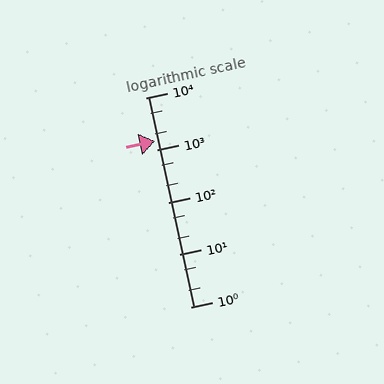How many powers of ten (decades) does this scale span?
The scale spans 4 decades, from 1 to 10000.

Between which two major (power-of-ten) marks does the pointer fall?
The pointer is between 1000 and 10000.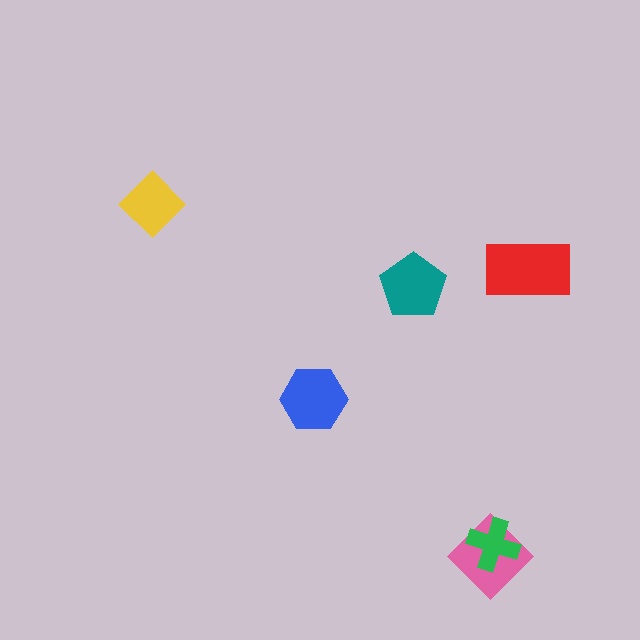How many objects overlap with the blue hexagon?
0 objects overlap with the blue hexagon.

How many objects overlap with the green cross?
1 object overlaps with the green cross.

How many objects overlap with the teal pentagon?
0 objects overlap with the teal pentagon.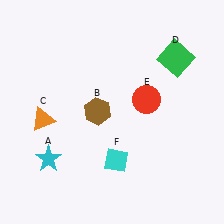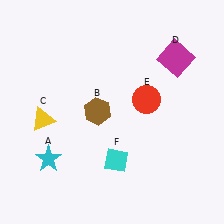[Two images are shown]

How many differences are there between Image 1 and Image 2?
There are 2 differences between the two images.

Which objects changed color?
C changed from orange to yellow. D changed from green to magenta.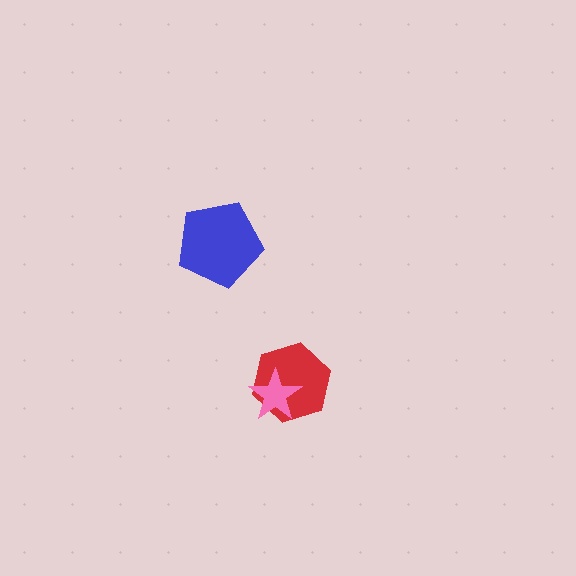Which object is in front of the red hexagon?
The pink star is in front of the red hexagon.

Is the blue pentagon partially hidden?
No, no other shape covers it.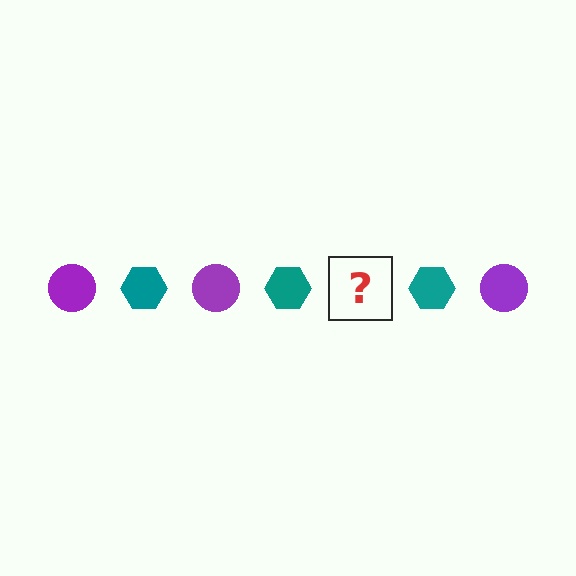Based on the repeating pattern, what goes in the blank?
The blank should be a purple circle.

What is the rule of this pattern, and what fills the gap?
The rule is that the pattern alternates between purple circle and teal hexagon. The gap should be filled with a purple circle.